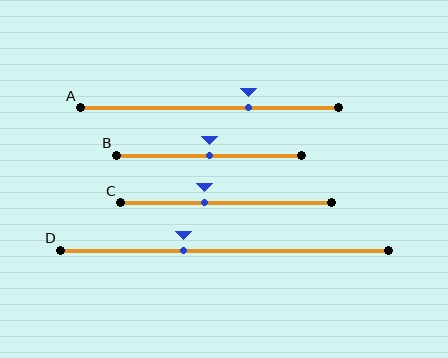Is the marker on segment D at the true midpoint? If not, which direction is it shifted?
No, the marker on segment D is shifted to the left by about 12% of the segment length.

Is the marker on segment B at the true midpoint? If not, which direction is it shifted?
Yes, the marker on segment B is at the true midpoint.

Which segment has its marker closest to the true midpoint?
Segment B has its marker closest to the true midpoint.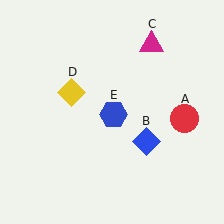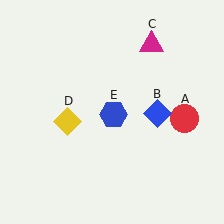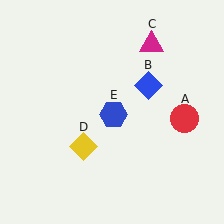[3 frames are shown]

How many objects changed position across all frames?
2 objects changed position: blue diamond (object B), yellow diamond (object D).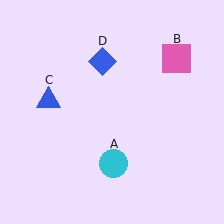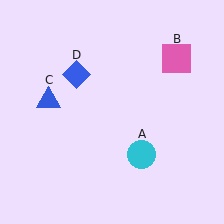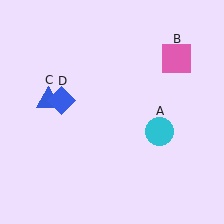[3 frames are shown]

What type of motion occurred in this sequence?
The cyan circle (object A), blue diamond (object D) rotated counterclockwise around the center of the scene.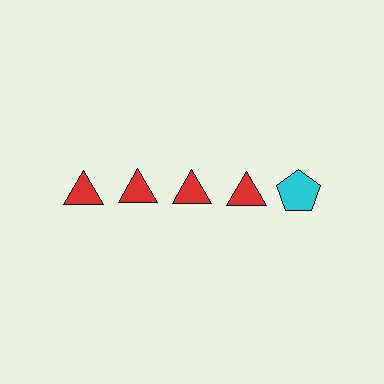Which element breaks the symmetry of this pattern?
The cyan pentagon in the top row, rightmost column breaks the symmetry. All other shapes are red triangles.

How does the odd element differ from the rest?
It differs in both color (cyan instead of red) and shape (pentagon instead of triangle).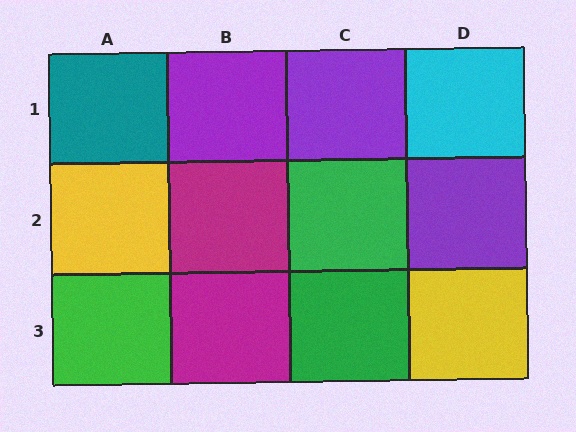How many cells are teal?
1 cell is teal.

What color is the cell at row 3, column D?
Yellow.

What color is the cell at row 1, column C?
Purple.